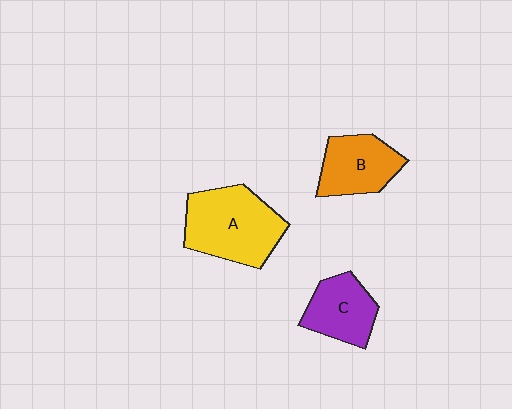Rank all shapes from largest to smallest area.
From largest to smallest: A (yellow), B (orange), C (purple).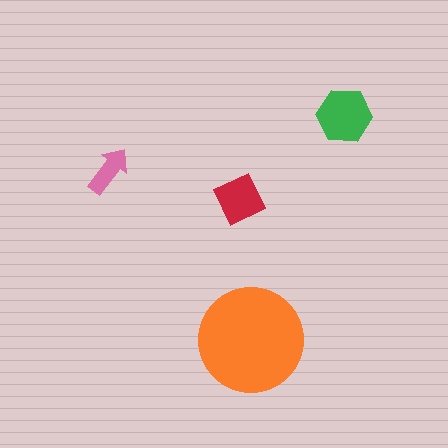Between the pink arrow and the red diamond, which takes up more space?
The red diamond.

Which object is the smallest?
The pink arrow.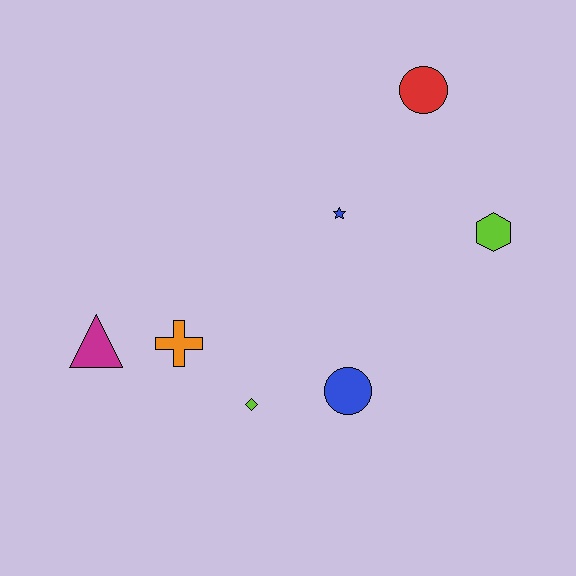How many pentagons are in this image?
There are no pentagons.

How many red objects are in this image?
There is 1 red object.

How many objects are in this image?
There are 7 objects.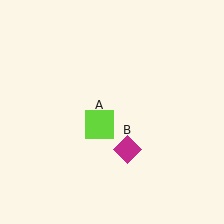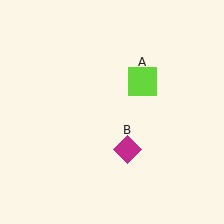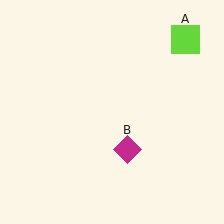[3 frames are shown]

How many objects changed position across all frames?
1 object changed position: lime square (object A).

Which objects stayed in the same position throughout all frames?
Magenta diamond (object B) remained stationary.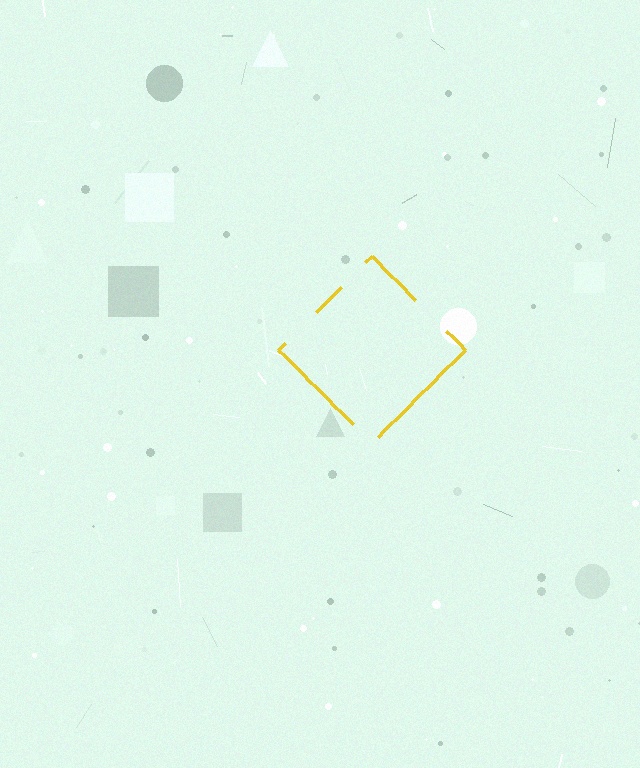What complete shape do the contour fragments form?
The contour fragments form a diamond.